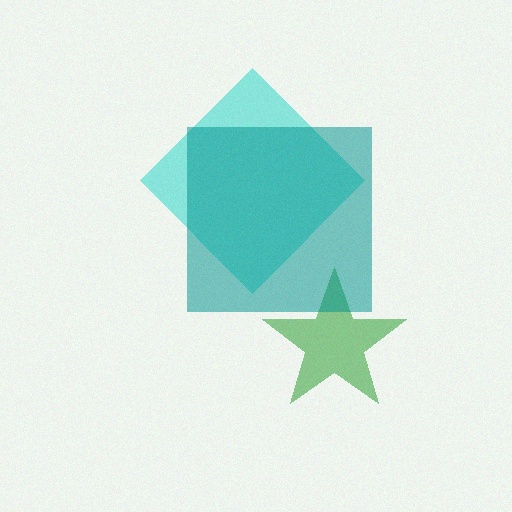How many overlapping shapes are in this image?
There are 3 overlapping shapes in the image.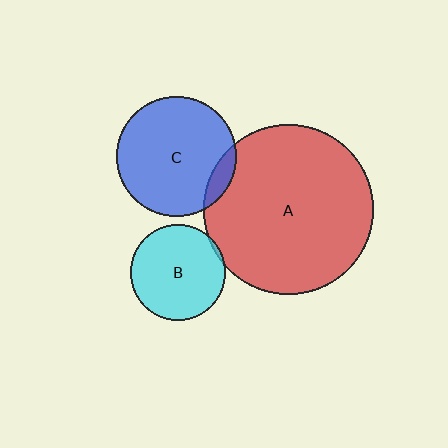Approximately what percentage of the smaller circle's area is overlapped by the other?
Approximately 5%.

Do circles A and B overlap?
Yes.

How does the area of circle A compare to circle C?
Approximately 2.0 times.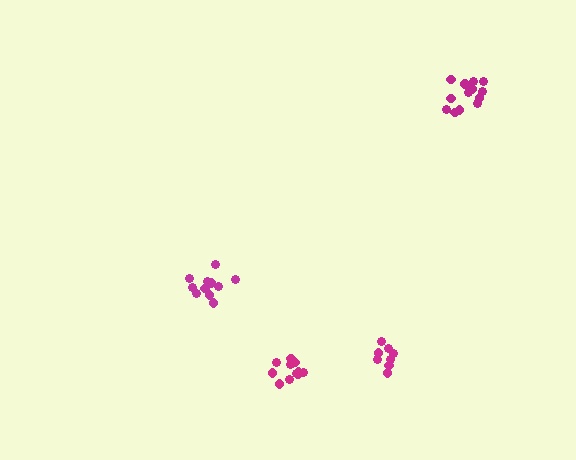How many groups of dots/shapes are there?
There are 4 groups.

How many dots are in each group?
Group 1: 8 dots, Group 2: 13 dots, Group 3: 11 dots, Group 4: 12 dots (44 total).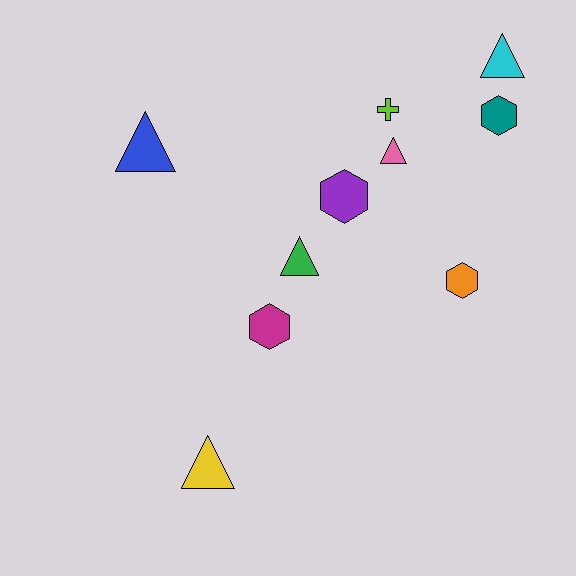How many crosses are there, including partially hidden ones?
There is 1 cross.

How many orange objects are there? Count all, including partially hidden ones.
There is 1 orange object.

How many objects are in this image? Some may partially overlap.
There are 10 objects.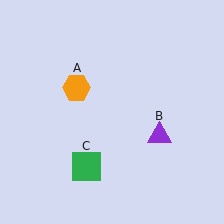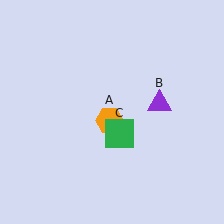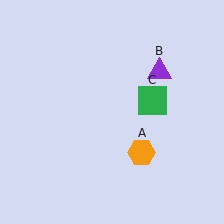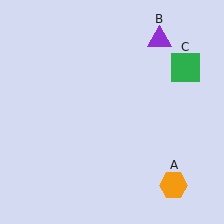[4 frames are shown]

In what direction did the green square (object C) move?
The green square (object C) moved up and to the right.